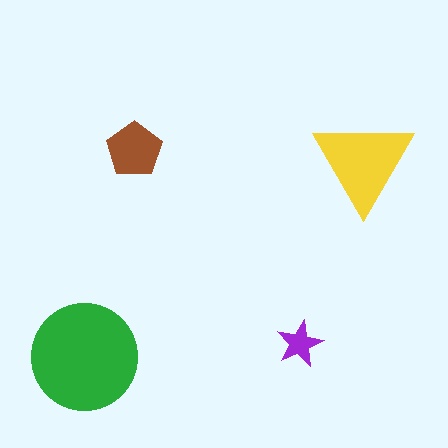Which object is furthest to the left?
The green circle is leftmost.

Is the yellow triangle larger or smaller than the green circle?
Smaller.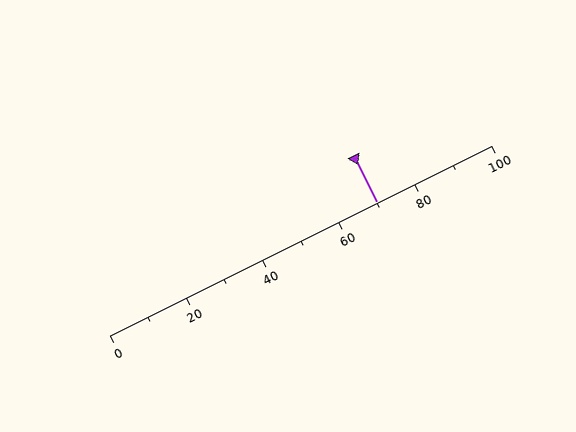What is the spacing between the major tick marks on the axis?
The major ticks are spaced 20 apart.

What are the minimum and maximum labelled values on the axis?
The axis runs from 0 to 100.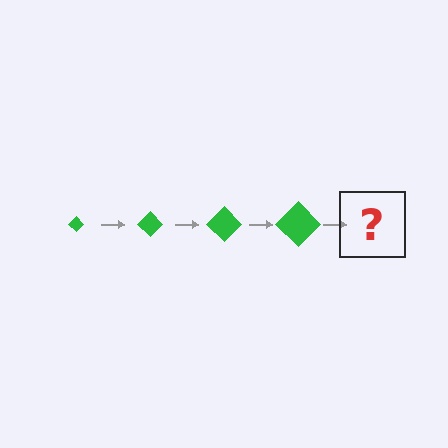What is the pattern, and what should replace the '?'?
The pattern is that the diamond gets progressively larger each step. The '?' should be a green diamond, larger than the previous one.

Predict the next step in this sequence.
The next step is a green diamond, larger than the previous one.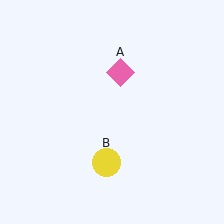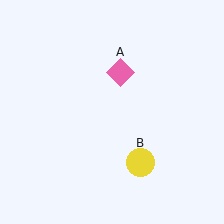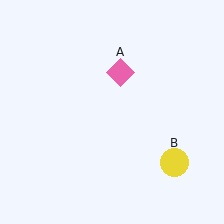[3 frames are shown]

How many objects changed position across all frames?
1 object changed position: yellow circle (object B).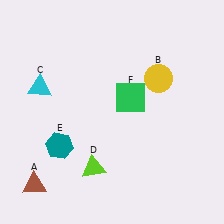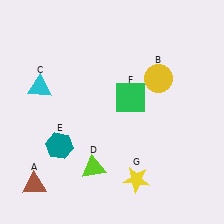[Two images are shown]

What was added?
A yellow star (G) was added in Image 2.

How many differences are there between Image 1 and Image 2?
There is 1 difference between the two images.